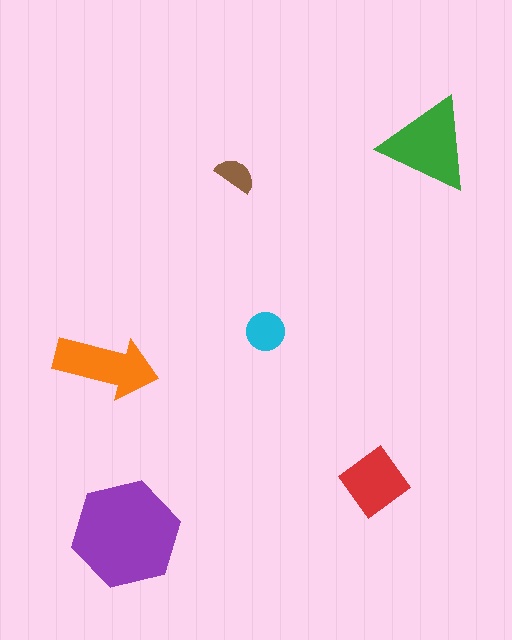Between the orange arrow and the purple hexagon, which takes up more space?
The purple hexagon.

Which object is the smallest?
The brown semicircle.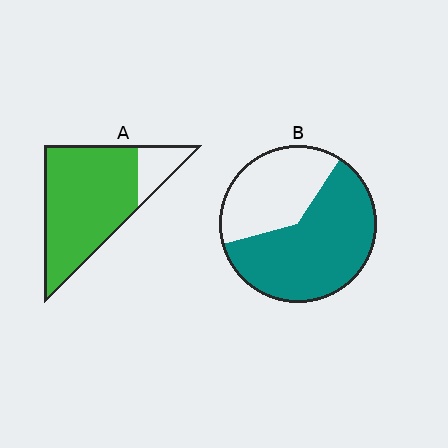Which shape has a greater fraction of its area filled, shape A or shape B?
Shape A.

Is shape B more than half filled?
Yes.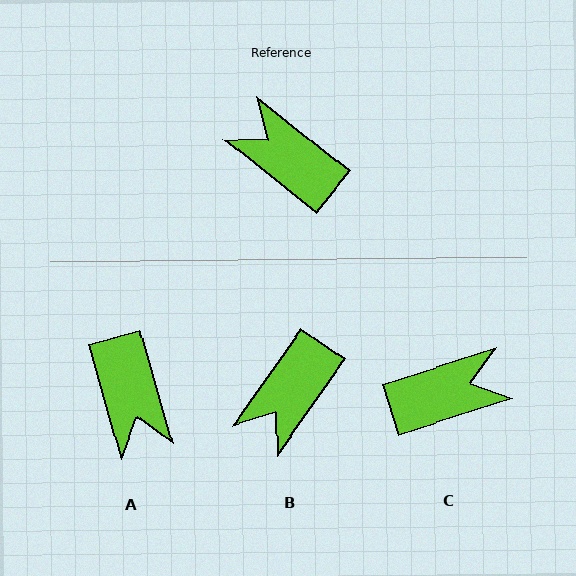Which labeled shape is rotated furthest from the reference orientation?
A, about 145 degrees away.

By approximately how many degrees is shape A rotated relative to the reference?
Approximately 145 degrees counter-clockwise.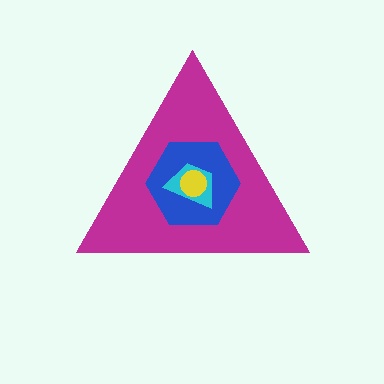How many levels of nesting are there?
4.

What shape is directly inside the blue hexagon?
The cyan trapezoid.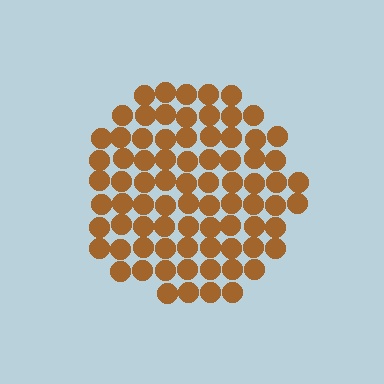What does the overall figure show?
The overall figure shows a circle.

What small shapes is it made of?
It is made of small circles.